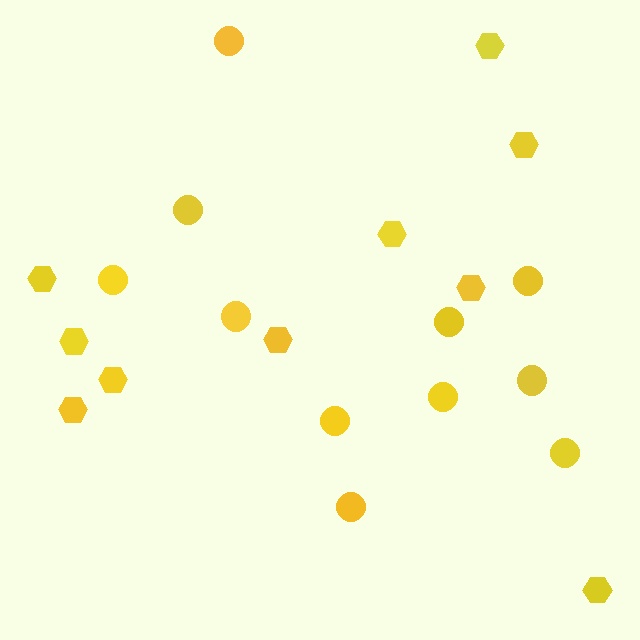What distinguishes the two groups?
There are 2 groups: one group of circles (11) and one group of hexagons (10).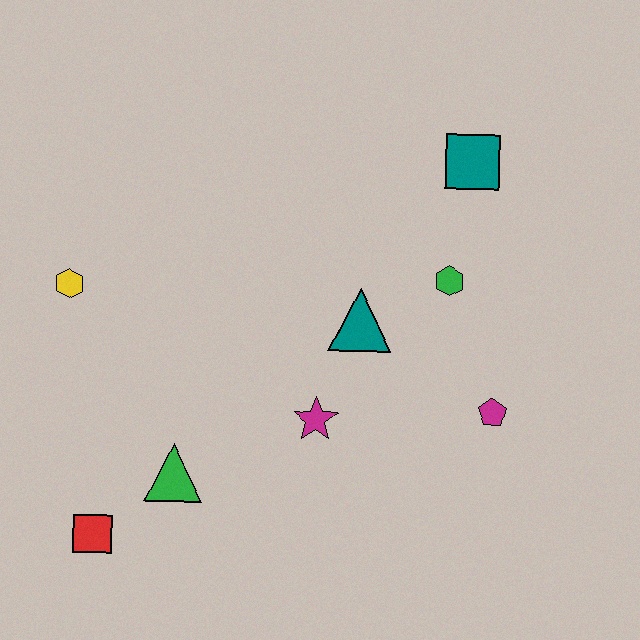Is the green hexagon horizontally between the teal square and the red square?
Yes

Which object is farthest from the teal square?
The red square is farthest from the teal square.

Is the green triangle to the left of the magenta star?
Yes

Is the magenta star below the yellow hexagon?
Yes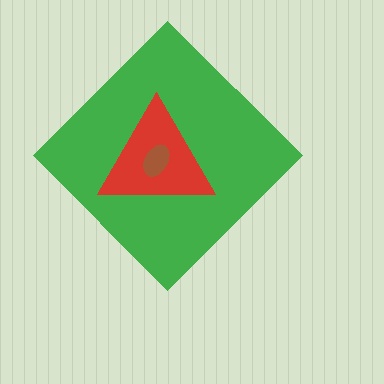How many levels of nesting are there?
3.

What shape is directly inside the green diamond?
The red triangle.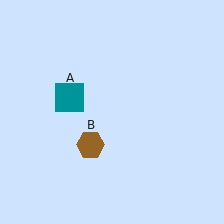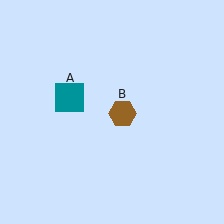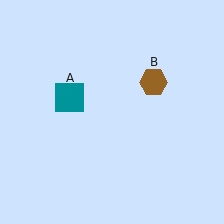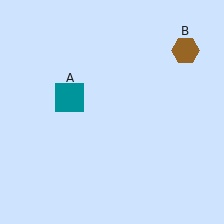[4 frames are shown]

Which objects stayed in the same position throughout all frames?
Teal square (object A) remained stationary.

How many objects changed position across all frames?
1 object changed position: brown hexagon (object B).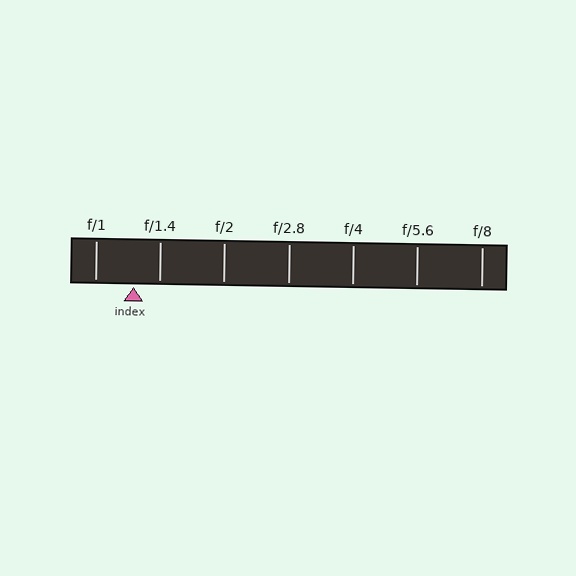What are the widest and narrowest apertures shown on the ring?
The widest aperture shown is f/1 and the narrowest is f/8.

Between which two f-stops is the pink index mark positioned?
The index mark is between f/1 and f/1.4.